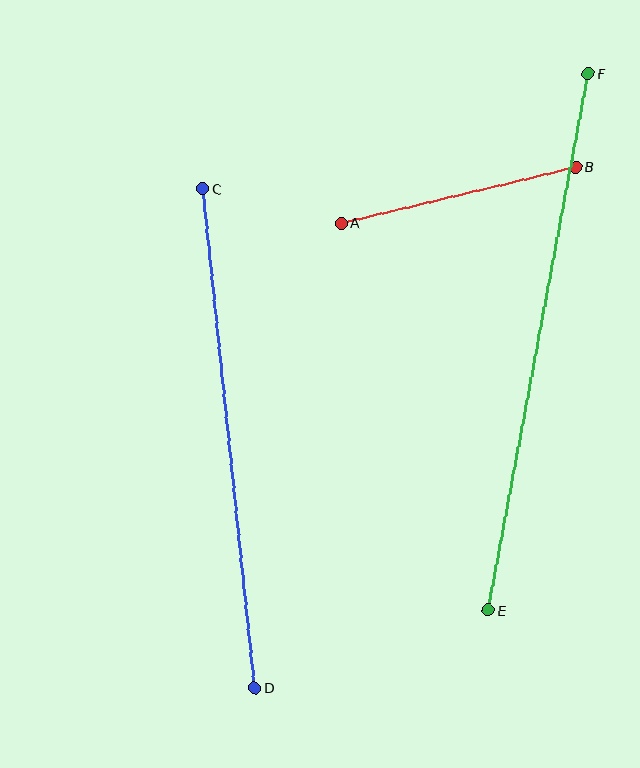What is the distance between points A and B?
The distance is approximately 241 pixels.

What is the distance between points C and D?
The distance is approximately 502 pixels.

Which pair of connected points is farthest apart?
Points E and F are farthest apart.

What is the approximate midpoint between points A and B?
The midpoint is at approximately (458, 195) pixels.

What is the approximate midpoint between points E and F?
The midpoint is at approximately (538, 342) pixels.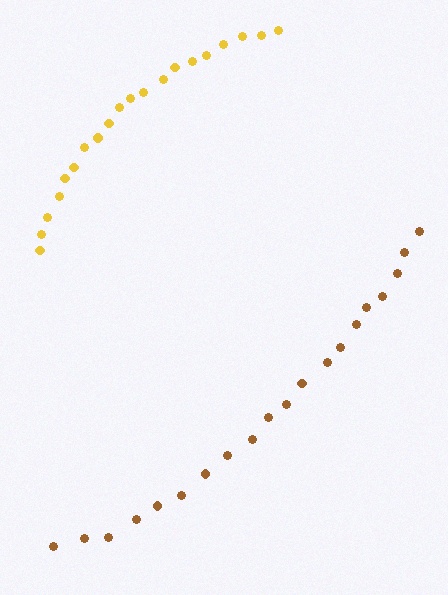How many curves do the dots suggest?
There are 2 distinct paths.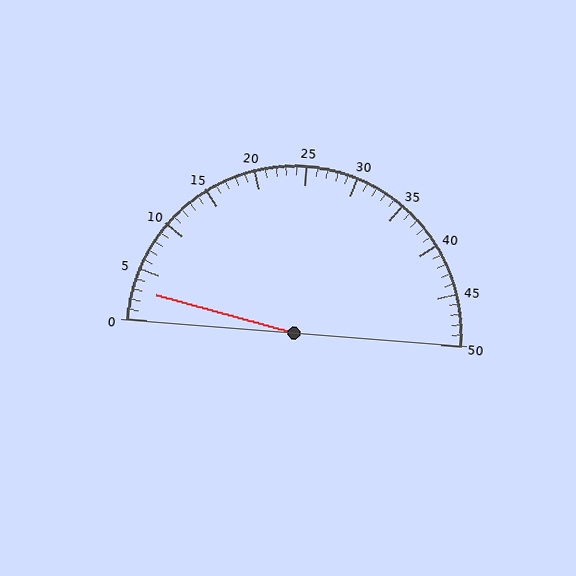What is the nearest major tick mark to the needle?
The nearest major tick mark is 5.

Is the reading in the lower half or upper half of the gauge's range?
The reading is in the lower half of the range (0 to 50).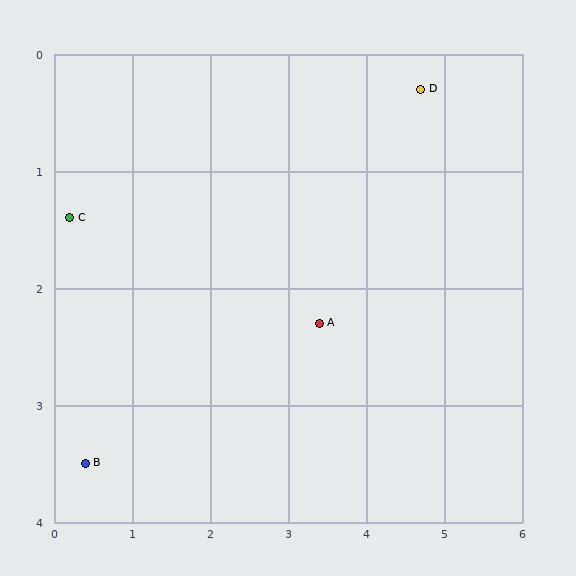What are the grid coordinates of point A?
Point A is at approximately (3.4, 2.3).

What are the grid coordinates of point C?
Point C is at approximately (0.2, 1.4).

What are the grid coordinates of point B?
Point B is at approximately (0.4, 3.5).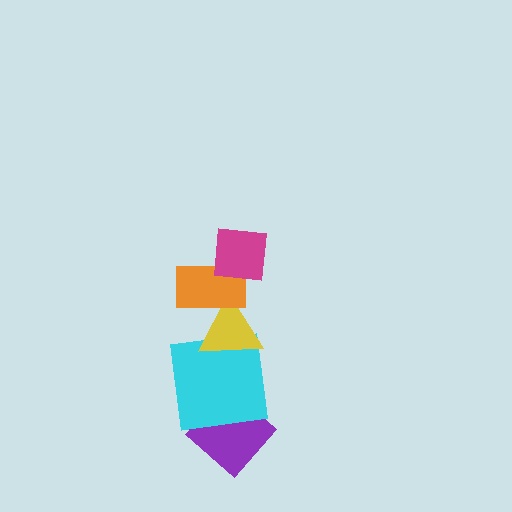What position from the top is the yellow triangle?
The yellow triangle is 3rd from the top.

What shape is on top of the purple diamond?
The cyan square is on top of the purple diamond.